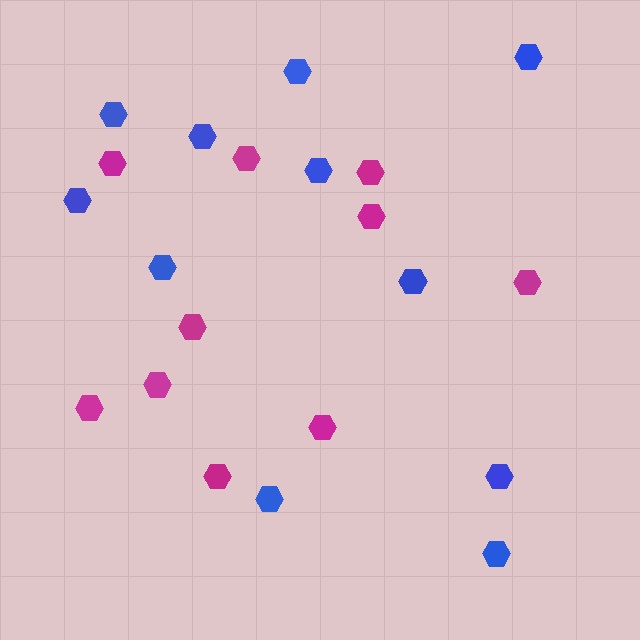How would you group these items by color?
There are 2 groups: one group of magenta hexagons (10) and one group of blue hexagons (11).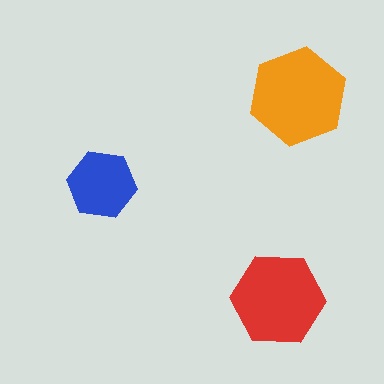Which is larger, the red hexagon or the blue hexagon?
The red one.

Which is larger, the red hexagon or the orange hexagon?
The orange one.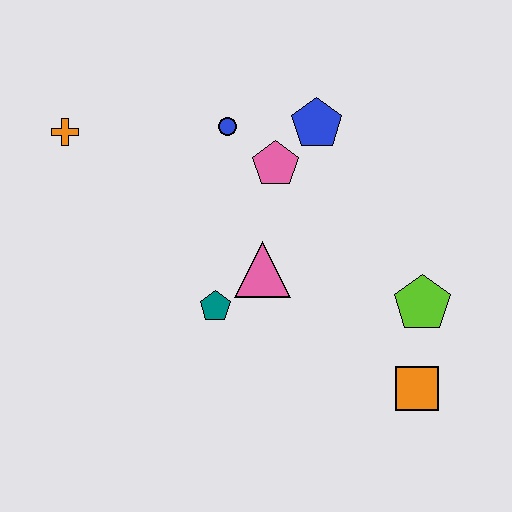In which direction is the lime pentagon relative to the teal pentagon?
The lime pentagon is to the right of the teal pentagon.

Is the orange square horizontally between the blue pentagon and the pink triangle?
No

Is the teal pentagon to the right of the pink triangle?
No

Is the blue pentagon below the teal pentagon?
No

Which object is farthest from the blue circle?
The orange square is farthest from the blue circle.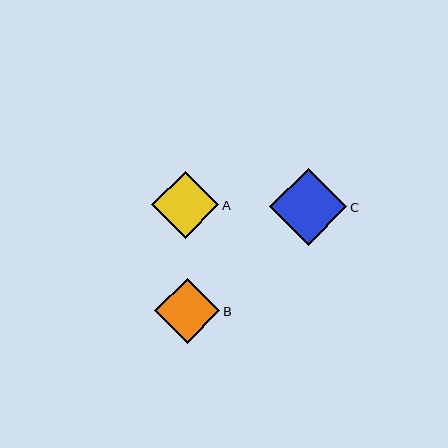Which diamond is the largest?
Diamond C is the largest with a size of approximately 77 pixels.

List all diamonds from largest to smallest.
From largest to smallest: C, A, B.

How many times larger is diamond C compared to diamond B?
Diamond C is approximately 1.2 times the size of diamond B.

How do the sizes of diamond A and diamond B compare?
Diamond A and diamond B are approximately the same size.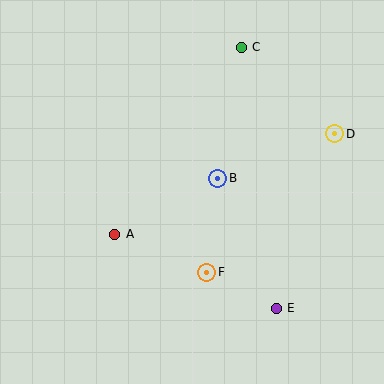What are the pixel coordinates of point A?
Point A is at (115, 234).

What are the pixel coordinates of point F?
Point F is at (207, 272).